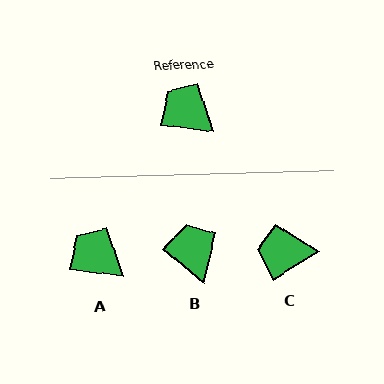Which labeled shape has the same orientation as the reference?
A.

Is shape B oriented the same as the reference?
No, it is off by about 32 degrees.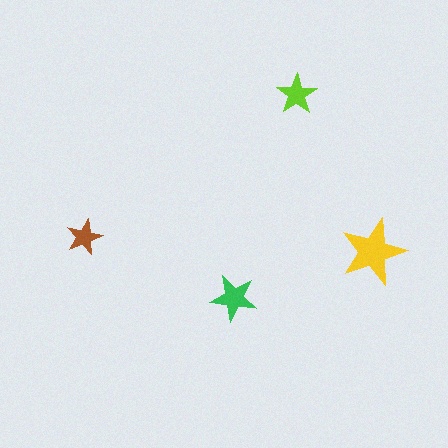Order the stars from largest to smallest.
the yellow one, the green one, the lime one, the brown one.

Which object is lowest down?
The green star is bottommost.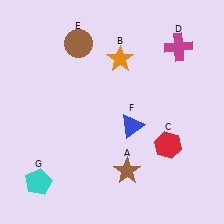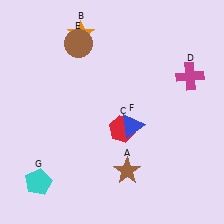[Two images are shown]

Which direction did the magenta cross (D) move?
The magenta cross (D) moved down.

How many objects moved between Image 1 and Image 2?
3 objects moved between the two images.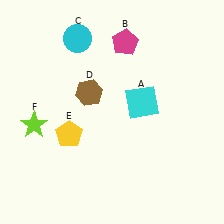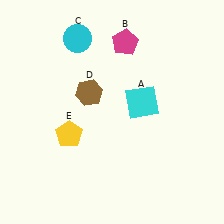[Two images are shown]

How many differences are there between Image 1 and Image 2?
There is 1 difference between the two images.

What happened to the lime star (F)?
The lime star (F) was removed in Image 2. It was in the bottom-left area of Image 1.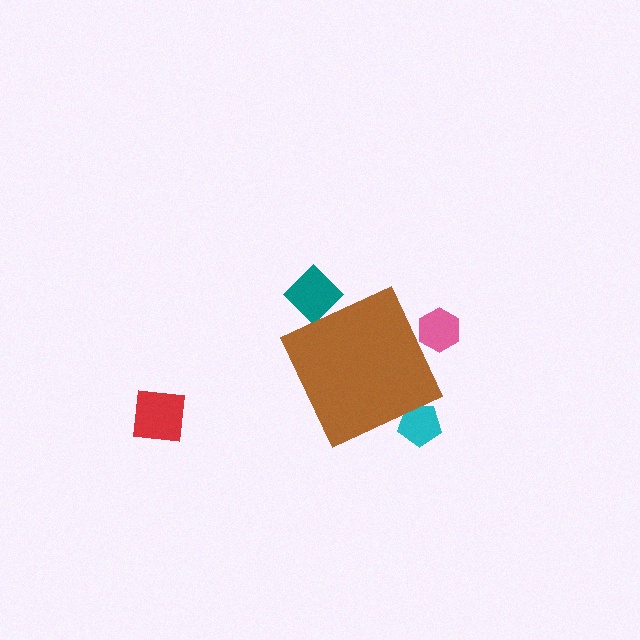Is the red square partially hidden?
No, the red square is fully visible.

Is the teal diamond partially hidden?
Yes, the teal diamond is partially hidden behind the brown diamond.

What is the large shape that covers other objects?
A brown diamond.